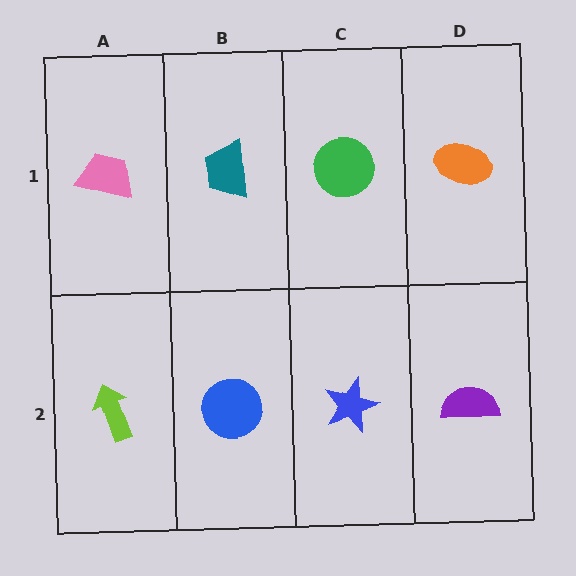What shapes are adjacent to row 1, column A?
A lime arrow (row 2, column A), a teal trapezoid (row 1, column B).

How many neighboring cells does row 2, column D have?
2.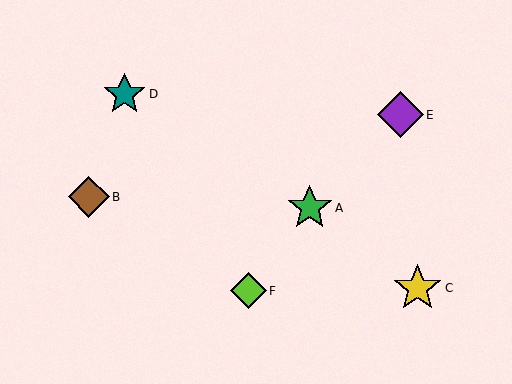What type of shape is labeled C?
Shape C is a yellow star.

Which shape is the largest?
The yellow star (labeled C) is the largest.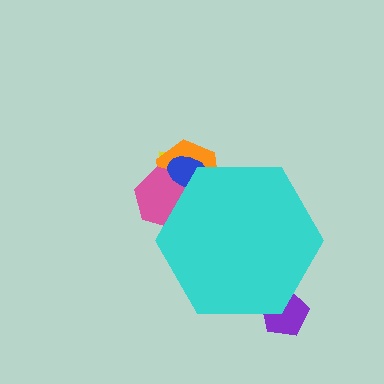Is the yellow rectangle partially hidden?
Yes, the yellow rectangle is partially hidden behind the cyan hexagon.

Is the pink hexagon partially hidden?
Yes, the pink hexagon is partially hidden behind the cyan hexagon.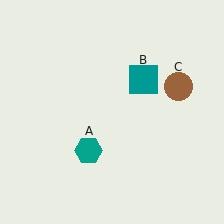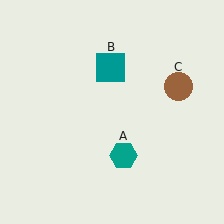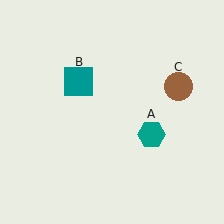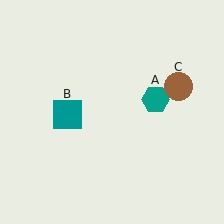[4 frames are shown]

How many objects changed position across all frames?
2 objects changed position: teal hexagon (object A), teal square (object B).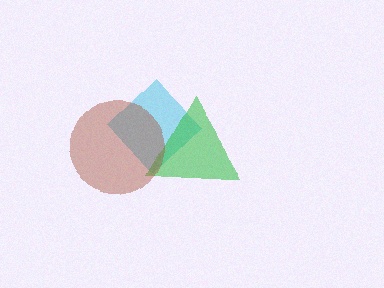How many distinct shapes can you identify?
There are 3 distinct shapes: a cyan diamond, a green triangle, a brown circle.